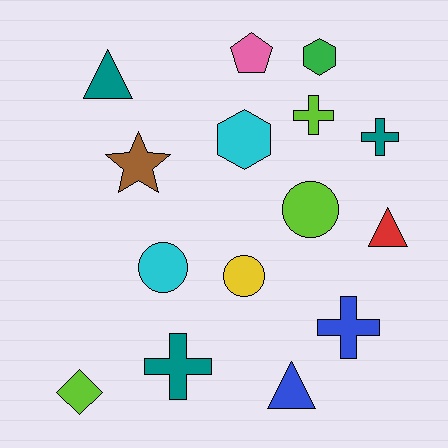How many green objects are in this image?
There is 1 green object.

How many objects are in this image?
There are 15 objects.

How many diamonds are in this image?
There is 1 diamond.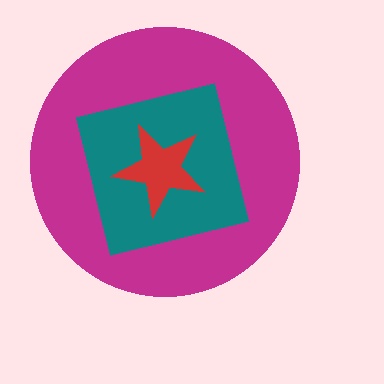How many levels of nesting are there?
3.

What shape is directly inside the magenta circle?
The teal square.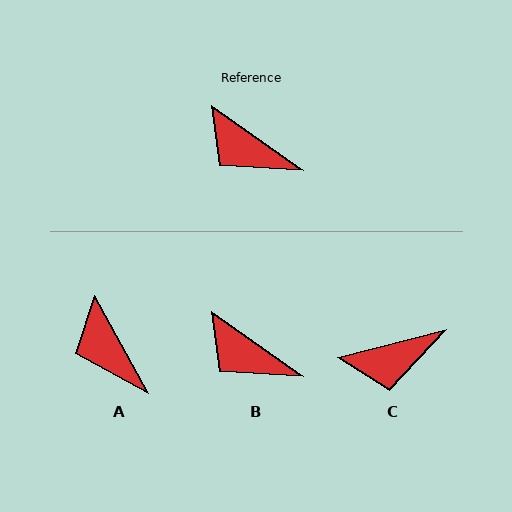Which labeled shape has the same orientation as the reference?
B.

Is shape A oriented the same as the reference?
No, it is off by about 26 degrees.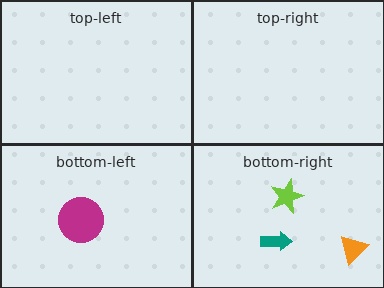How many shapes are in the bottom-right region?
3.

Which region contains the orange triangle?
The bottom-right region.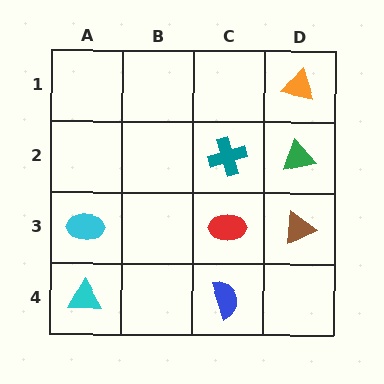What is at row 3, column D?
A brown triangle.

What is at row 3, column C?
A red ellipse.